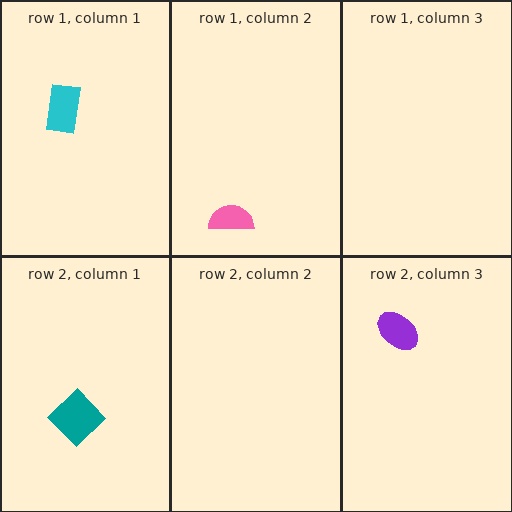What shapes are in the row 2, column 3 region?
The purple ellipse.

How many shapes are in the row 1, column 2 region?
1.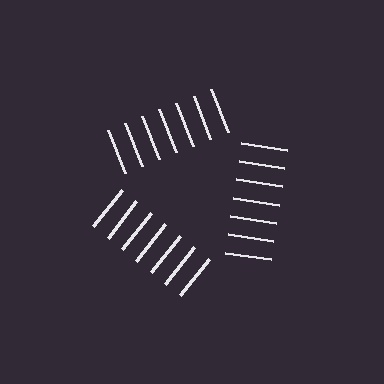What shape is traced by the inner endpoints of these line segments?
An illusory triangle — the line segments terminate on its edges but no continuous stroke is drawn.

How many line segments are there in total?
21 — 7 along each of the 3 edges.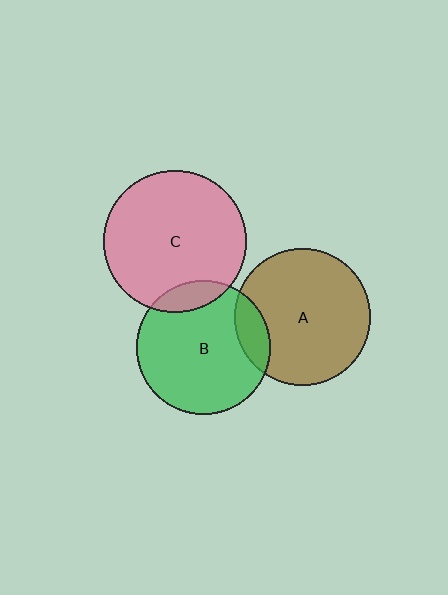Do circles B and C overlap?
Yes.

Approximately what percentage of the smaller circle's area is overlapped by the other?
Approximately 10%.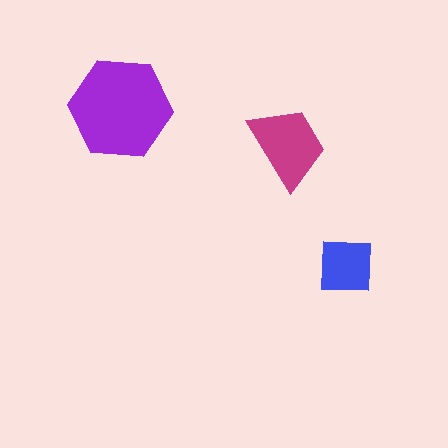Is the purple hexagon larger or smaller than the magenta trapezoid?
Larger.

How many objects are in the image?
There are 3 objects in the image.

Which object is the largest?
The purple hexagon.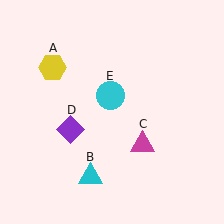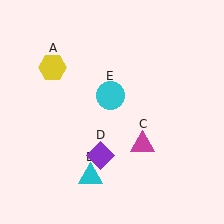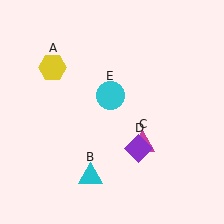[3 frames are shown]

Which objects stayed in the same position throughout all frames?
Yellow hexagon (object A) and cyan triangle (object B) and magenta triangle (object C) and cyan circle (object E) remained stationary.